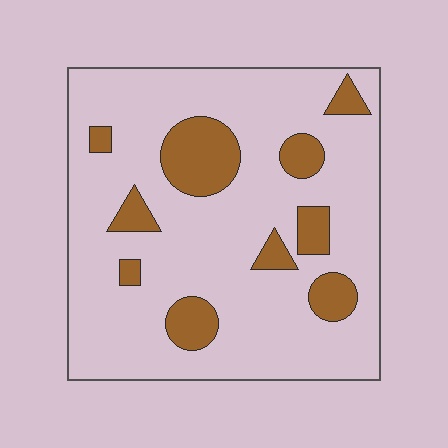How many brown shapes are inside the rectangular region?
10.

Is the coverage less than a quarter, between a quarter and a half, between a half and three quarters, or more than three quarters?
Less than a quarter.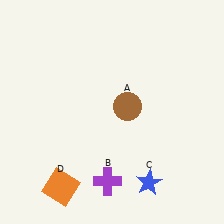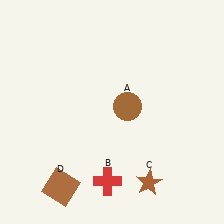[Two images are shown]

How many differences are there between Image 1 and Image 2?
There are 3 differences between the two images.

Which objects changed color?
B changed from purple to red. C changed from blue to brown. D changed from orange to brown.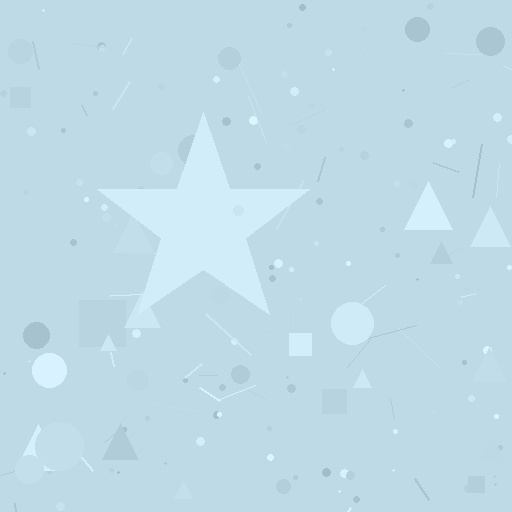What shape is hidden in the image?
A star is hidden in the image.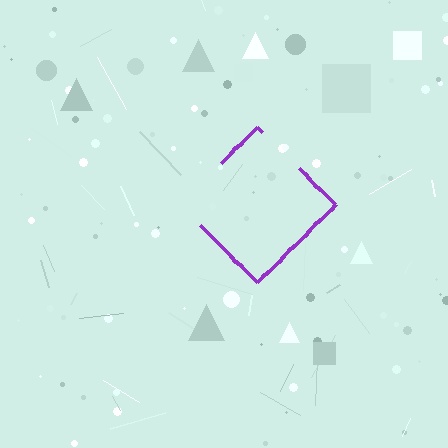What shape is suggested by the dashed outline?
The dashed outline suggests a diamond.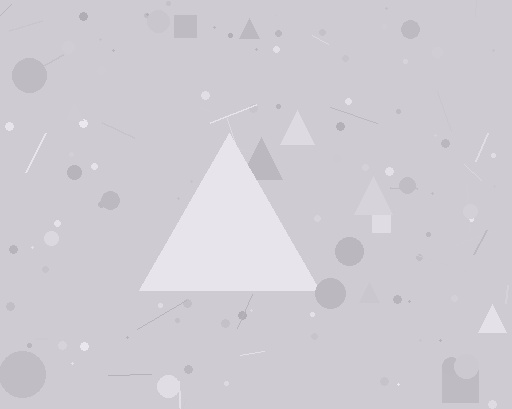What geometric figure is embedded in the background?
A triangle is embedded in the background.